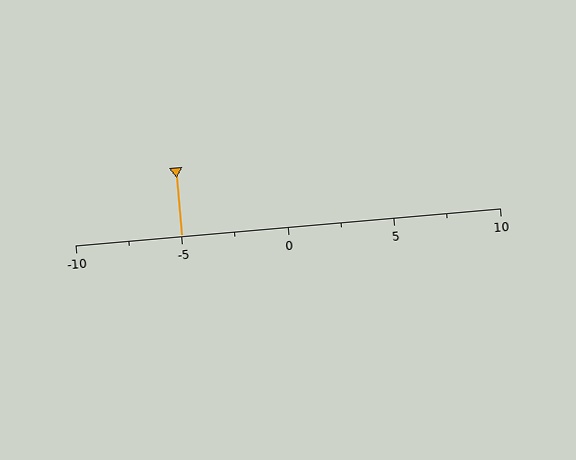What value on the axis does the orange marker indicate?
The marker indicates approximately -5.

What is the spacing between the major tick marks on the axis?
The major ticks are spaced 5 apart.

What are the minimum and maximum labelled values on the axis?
The axis runs from -10 to 10.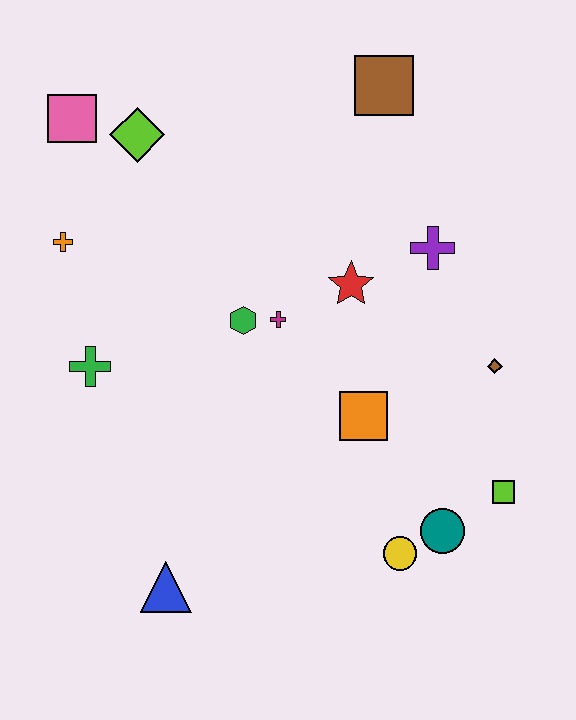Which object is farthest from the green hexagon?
The lime square is farthest from the green hexagon.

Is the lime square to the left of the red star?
No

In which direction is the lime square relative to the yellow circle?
The lime square is to the right of the yellow circle.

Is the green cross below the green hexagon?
Yes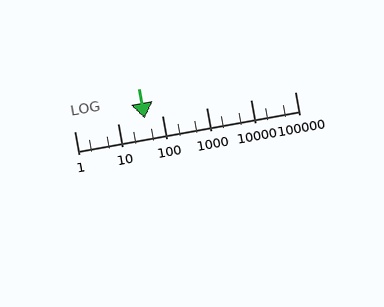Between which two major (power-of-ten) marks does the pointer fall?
The pointer is between 10 and 100.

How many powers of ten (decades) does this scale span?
The scale spans 5 decades, from 1 to 100000.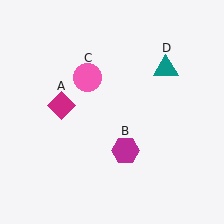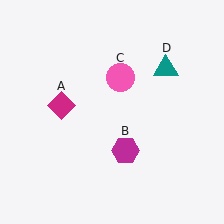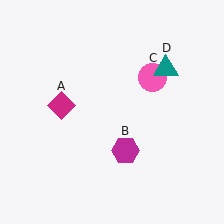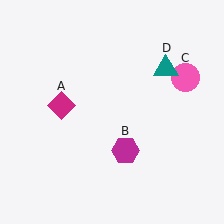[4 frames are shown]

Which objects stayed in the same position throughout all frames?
Magenta diamond (object A) and magenta hexagon (object B) and teal triangle (object D) remained stationary.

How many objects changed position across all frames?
1 object changed position: pink circle (object C).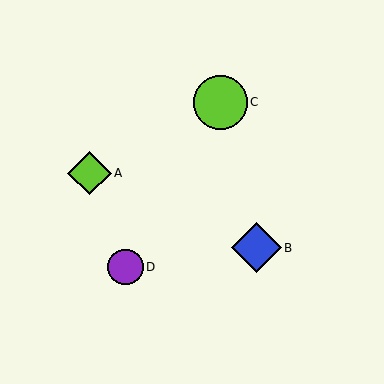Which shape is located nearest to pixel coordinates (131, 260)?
The purple circle (labeled D) at (126, 267) is nearest to that location.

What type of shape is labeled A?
Shape A is a lime diamond.